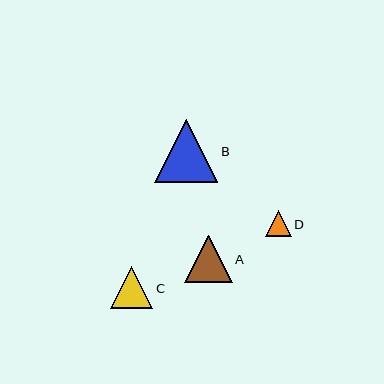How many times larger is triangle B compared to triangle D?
Triangle B is approximately 2.4 times the size of triangle D.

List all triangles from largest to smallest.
From largest to smallest: B, A, C, D.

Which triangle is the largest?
Triangle B is the largest with a size of approximately 63 pixels.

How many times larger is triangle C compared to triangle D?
Triangle C is approximately 1.6 times the size of triangle D.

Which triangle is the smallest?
Triangle D is the smallest with a size of approximately 26 pixels.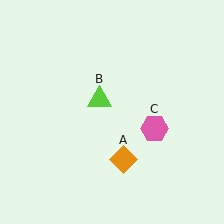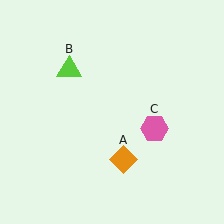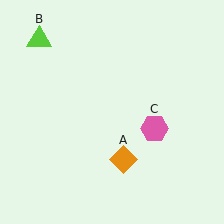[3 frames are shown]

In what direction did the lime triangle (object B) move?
The lime triangle (object B) moved up and to the left.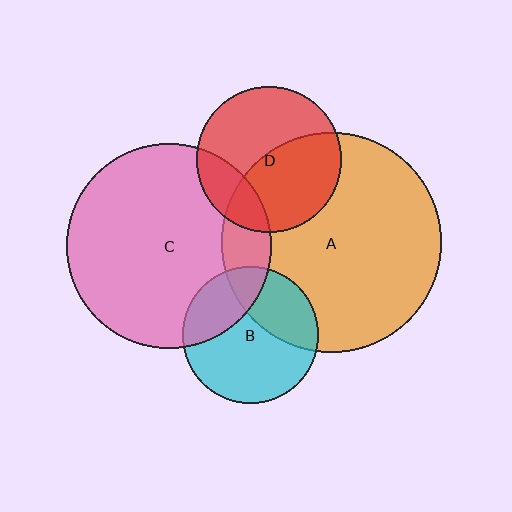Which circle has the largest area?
Circle A (orange).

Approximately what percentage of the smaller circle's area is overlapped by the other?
Approximately 30%.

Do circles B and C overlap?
Yes.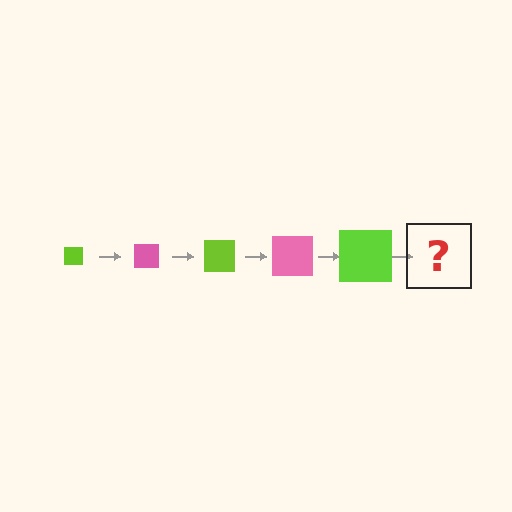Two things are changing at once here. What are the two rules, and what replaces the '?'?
The two rules are that the square grows larger each step and the color cycles through lime and pink. The '?' should be a pink square, larger than the previous one.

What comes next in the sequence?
The next element should be a pink square, larger than the previous one.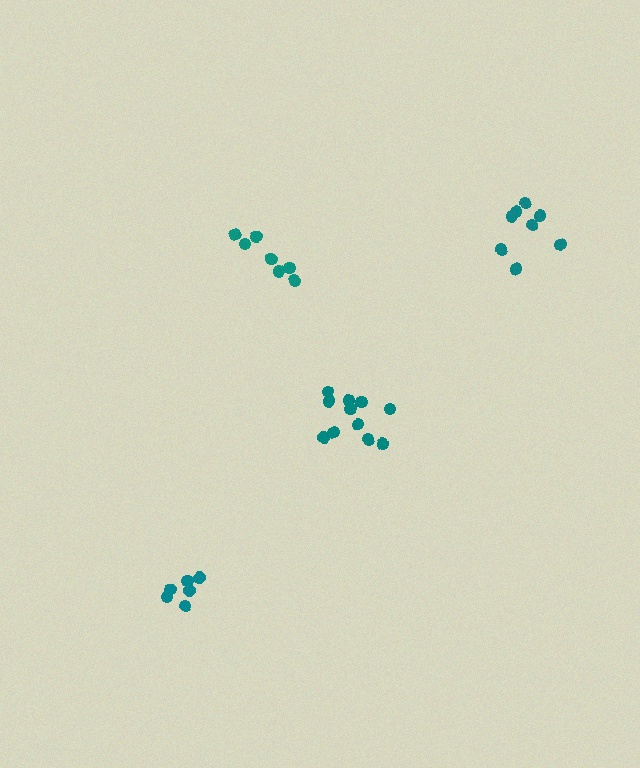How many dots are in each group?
Group 1: 8 dots, Group 2: 11 dots, Group 3: 6 dots, Group 4: 7 dots (32 total).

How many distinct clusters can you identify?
There are 4 distinct clusters.